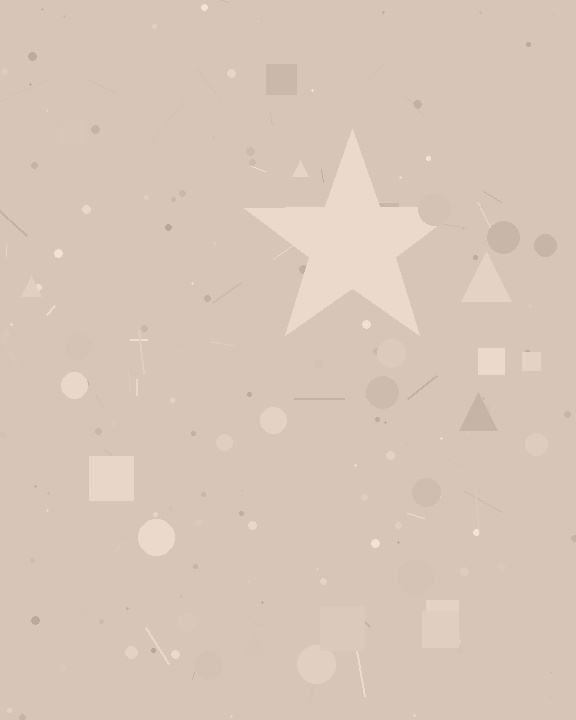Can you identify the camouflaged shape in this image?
The camouflaged shape is a star.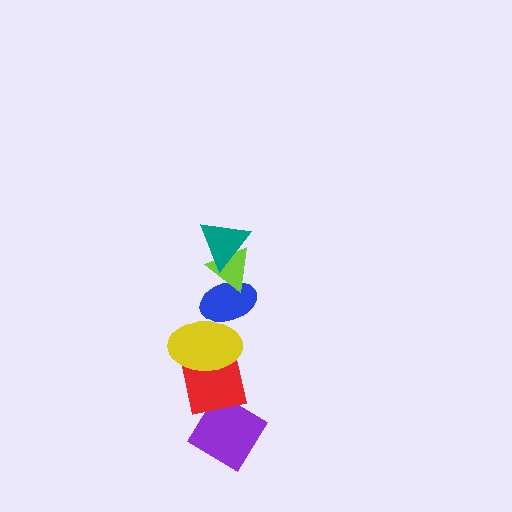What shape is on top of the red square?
The yellow ellipse is on top of the red square.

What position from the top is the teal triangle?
The teal triangle is 1st from the top.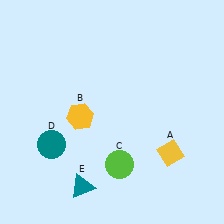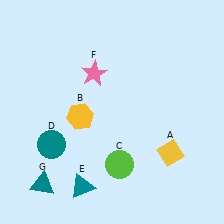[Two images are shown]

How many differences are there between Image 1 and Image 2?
There are 2 differences between the two images.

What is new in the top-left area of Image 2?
A pink star (F) was added in the top-left area of Image 2.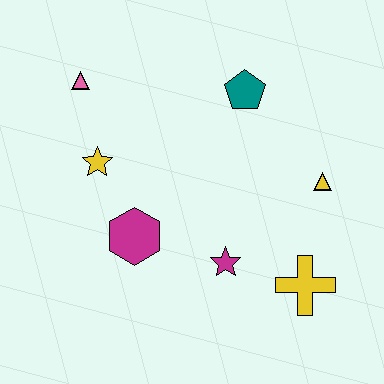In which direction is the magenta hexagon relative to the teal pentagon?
The magenta hexagon is below the teal pentagon.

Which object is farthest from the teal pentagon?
The yellow cross is farthest from the teal pentagon.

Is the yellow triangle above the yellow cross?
Yes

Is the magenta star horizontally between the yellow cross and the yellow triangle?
No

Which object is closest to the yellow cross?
The magenta star is closest to the yellow cross.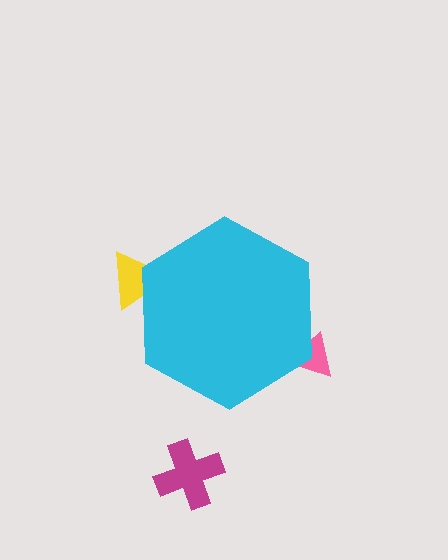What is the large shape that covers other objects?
A cyan hexagon.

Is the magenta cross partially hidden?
No, the magenta cross is fully visible.